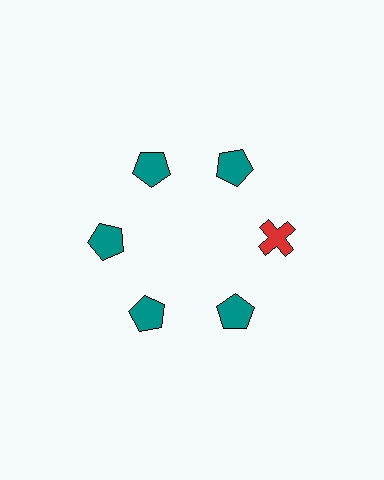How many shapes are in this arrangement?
There are 6 shapes arranged in a ring pattern.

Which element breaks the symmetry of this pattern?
The red cross at roughly the 3 o'clock position breaks the symmetry. All other shapes are teal pentagons.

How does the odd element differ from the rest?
It differs in both color (red instead of teal) and shape (cross instead of pentagon).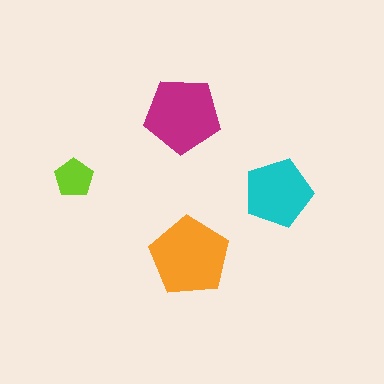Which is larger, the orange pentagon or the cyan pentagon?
The orange one.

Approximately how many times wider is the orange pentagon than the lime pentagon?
About 2 times wider.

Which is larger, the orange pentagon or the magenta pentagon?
The orange one.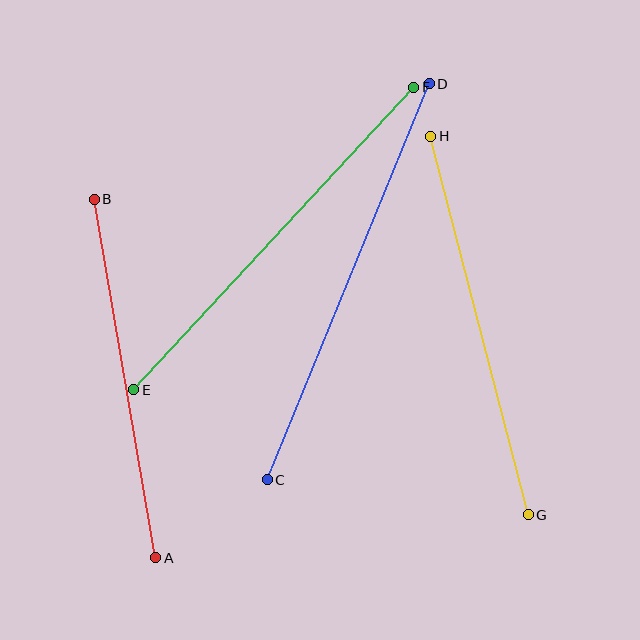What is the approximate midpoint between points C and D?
The midpoint is at approximately (348, 282) pixels.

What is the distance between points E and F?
The distance is approximately 412 pixels.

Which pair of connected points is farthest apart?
Points C and D are farthest apart.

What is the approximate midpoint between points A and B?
The midpoint is at approximately (125, 378) pixels.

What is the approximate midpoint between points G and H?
The midpoint is at approximately (480, 326) pixels.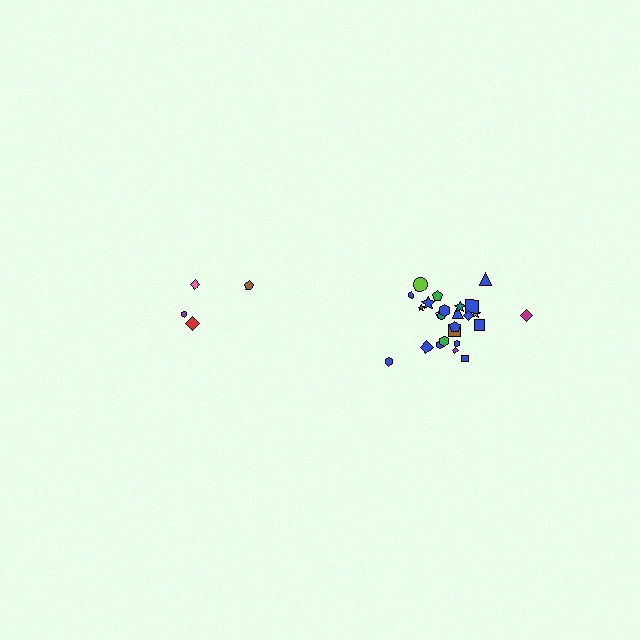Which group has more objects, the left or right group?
The right group.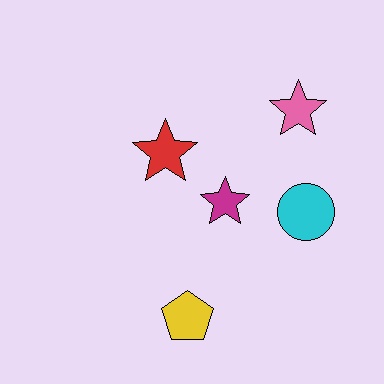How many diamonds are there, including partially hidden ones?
There are no diamonds.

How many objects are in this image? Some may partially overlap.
There are 5 objects.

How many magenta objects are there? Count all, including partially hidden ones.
There is 1 magenta object.